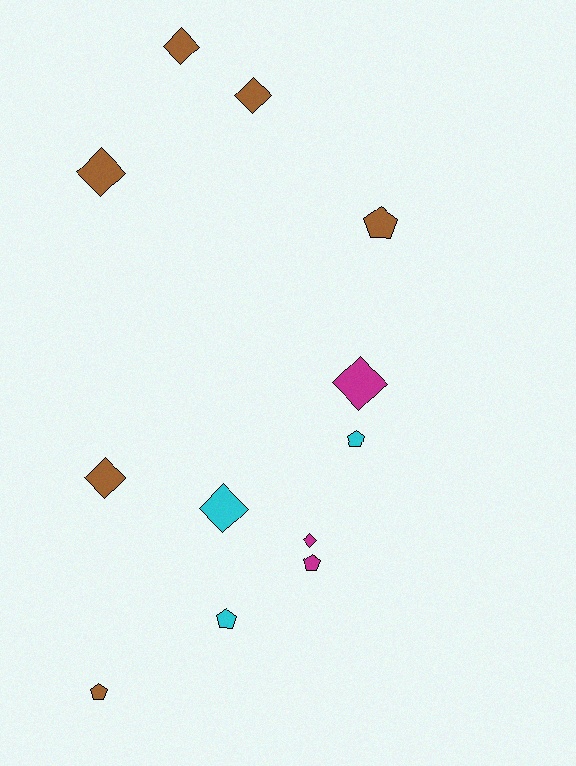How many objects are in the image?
There are 12 objects.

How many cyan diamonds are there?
There is 1 cyan diamond.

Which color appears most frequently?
Brown, with 6 objects.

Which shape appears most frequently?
Diamond, with 7 objects.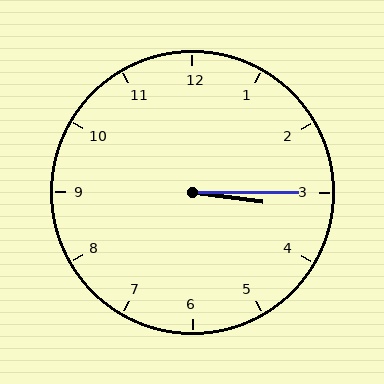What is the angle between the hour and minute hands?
Approximately 8 degrees.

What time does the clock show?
3:15.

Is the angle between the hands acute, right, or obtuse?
It is acute.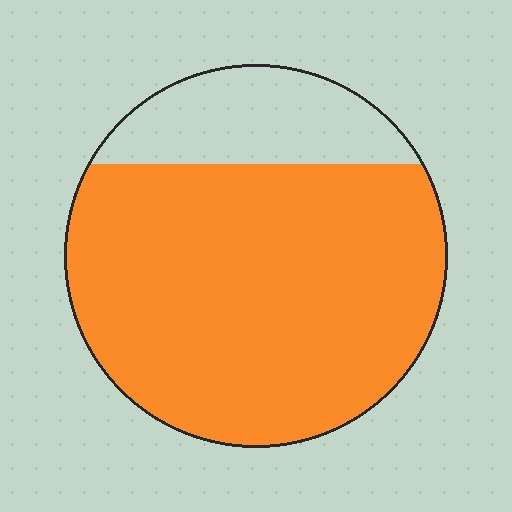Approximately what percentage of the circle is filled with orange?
Approximately 80%.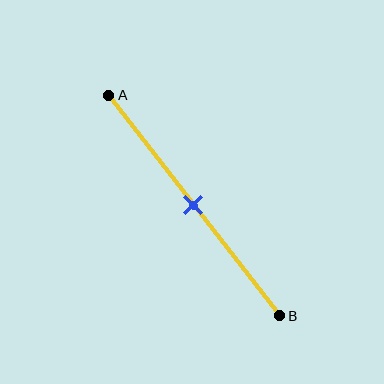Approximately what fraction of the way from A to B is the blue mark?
The blue mark is approximately 50% of the way from A to B.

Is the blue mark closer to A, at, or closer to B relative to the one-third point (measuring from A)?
The blue mark is closer to point B than the one-third point of segment AB.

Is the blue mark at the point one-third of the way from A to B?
No, the mark is at about 50% from A, not at the 33% one-third point.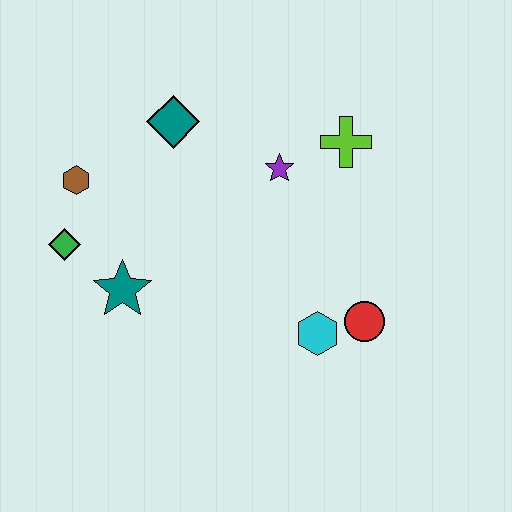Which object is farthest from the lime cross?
The green diamond is farthest from the lime cross.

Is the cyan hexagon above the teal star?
No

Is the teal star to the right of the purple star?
No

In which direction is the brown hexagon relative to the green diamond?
The brown hexagon is above the green diamond.